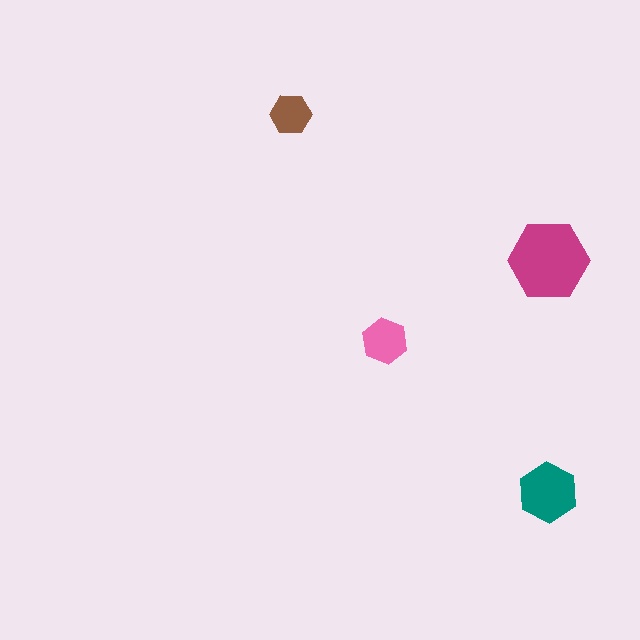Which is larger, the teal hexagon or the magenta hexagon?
The magenta one.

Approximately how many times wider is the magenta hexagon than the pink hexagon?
About 1.5 times wider.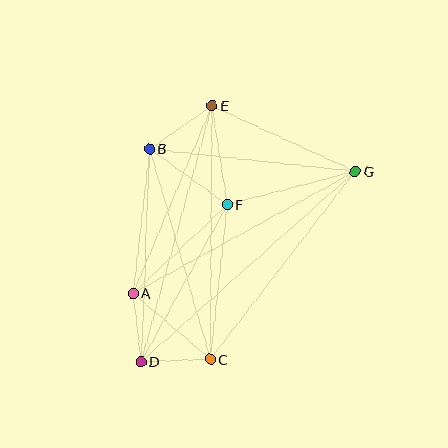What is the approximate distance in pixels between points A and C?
The distance between A and C is approximately 102 pixels.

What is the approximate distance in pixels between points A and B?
The distance between A and B is approximately 146 pixels.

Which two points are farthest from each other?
Points D and G are farthest from each other.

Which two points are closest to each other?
Points A and D are closest to each other.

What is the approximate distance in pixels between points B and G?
The distance between B and G is approximately 207 pixels.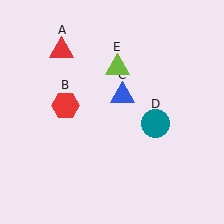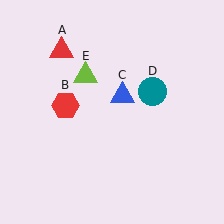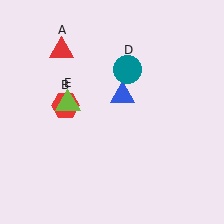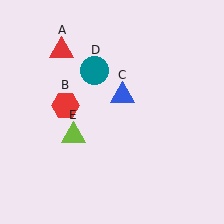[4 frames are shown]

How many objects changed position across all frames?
2 objects changed position: teal circle (object D), lime triangle (object E).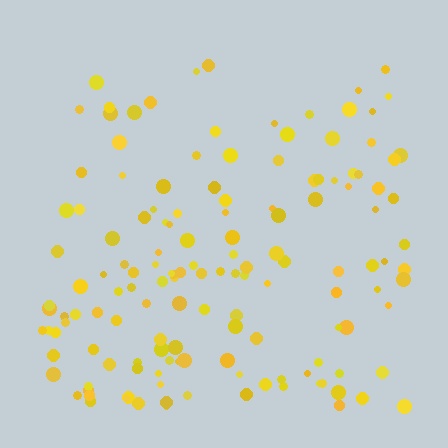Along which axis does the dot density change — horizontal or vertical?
Vertical.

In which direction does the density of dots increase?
From top to bottom, with the bottom side densest.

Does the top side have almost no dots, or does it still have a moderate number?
Still a moderate number, just noticeably fewer than the bottom.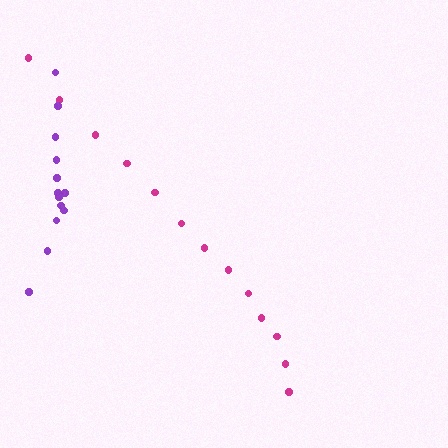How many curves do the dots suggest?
There are 2 distinct paths.